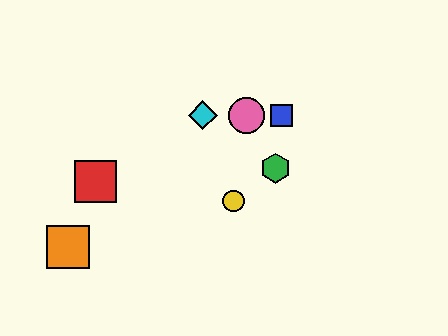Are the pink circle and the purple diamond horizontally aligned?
Yes, both are at y≈115.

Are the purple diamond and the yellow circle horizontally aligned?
No, the purple diamond is at y≈115 and the yellow circle is at y≈201.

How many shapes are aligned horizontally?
4 shapes (the blue square, the purple diamond, the cyan diamond, the pink circle) are aligned horizontally.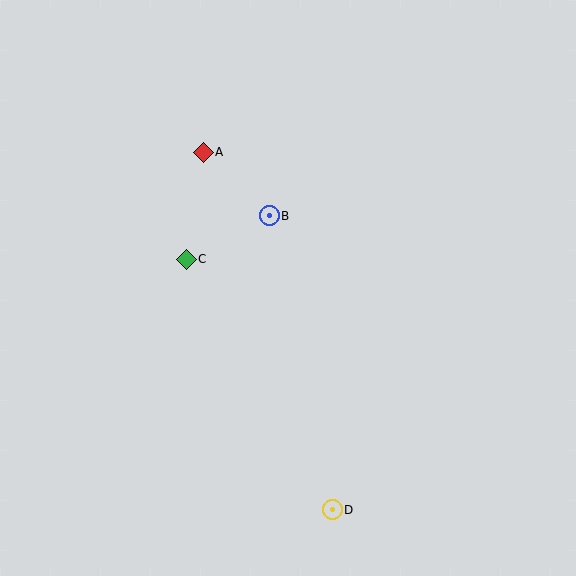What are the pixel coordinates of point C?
Point C is at (186, 259).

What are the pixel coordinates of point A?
Point A is at (203, 152).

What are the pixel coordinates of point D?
Point D is at (332, 510).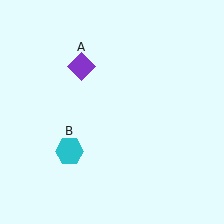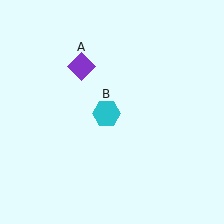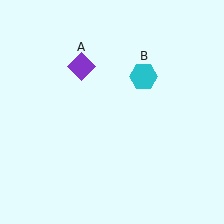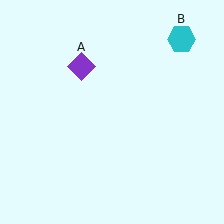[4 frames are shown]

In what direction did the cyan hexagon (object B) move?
The cyan hexagon (object B) moved up and to the right.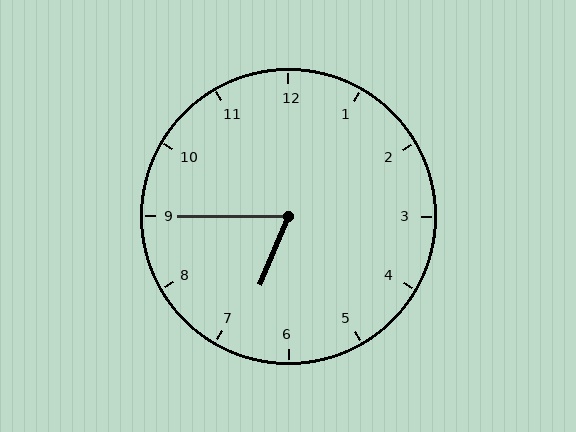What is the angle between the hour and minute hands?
Approximately 68 degrees.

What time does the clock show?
6:45.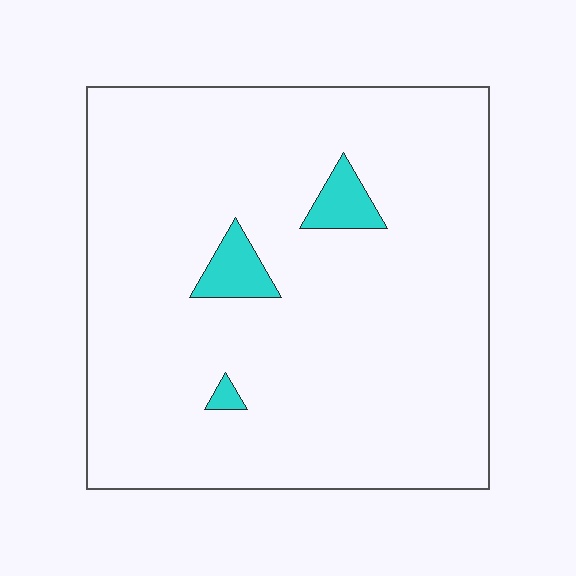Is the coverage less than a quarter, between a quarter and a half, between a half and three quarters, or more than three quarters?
Less than a quarter.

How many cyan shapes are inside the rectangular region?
3.